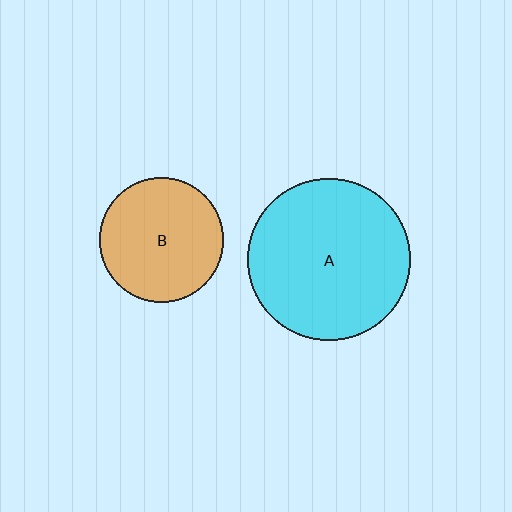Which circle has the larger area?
Circle A (cyan).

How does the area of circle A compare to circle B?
Approximately 1.7 times.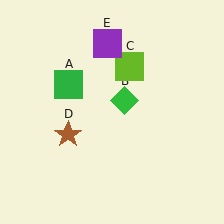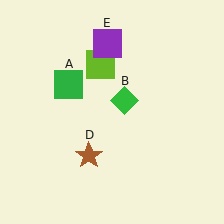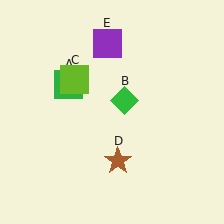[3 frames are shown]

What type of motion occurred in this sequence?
The lime square (object C), brown star (object D) rotated counterclockwise around the center of the scene.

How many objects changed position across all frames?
2 objects changed position: lime square (object C), brown star (object D).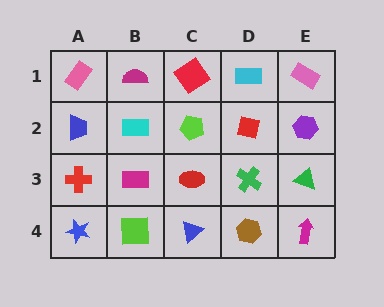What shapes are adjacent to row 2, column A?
A pink rectangle (row 1, column A), a red cross (row 3, column A), a cyan rectangle (row 2, column B).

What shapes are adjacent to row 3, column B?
A cyan rectangle (row 2, column B), a lime square (row 4, column B), a red cross (row 3, column A), a red ellipse (row 3, column C).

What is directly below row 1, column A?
A blue trapezoid.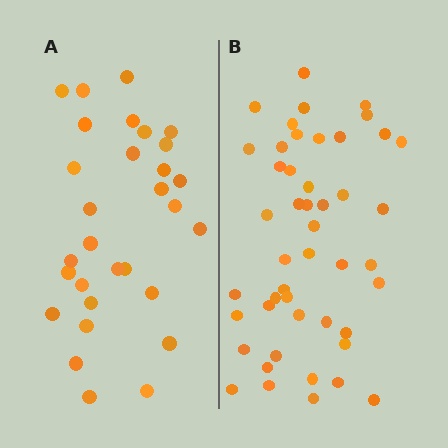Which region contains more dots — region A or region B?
Region B (the right region) has more dots.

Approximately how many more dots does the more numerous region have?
Region B has approximately 15 more dots than region A.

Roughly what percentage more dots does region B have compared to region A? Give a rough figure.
About 55% more.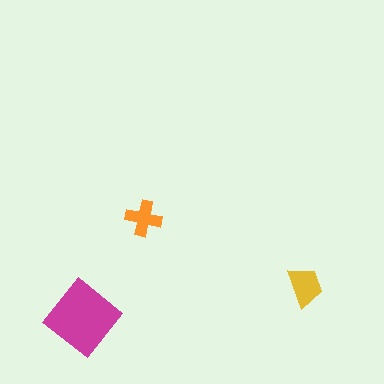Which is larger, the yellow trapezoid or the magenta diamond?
The magenta diamond.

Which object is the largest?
The magenta diamond.